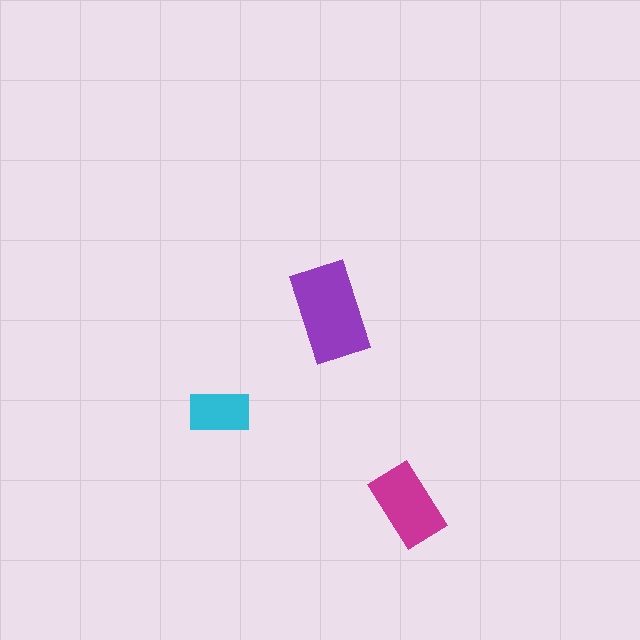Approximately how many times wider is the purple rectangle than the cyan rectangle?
About 1.5 times wider.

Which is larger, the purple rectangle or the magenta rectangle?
The purple one.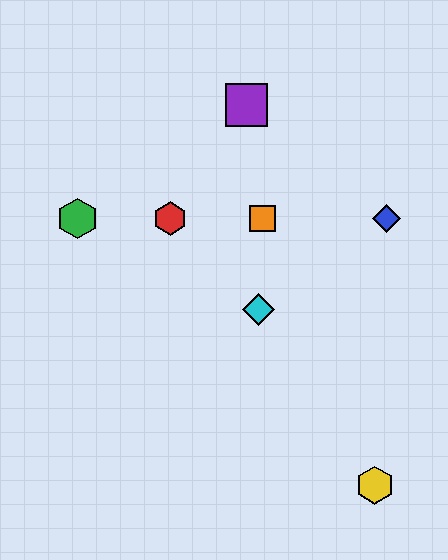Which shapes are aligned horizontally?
The red hexagon, the blue diamond, the green hexagon, the orange square are aligned horizontally.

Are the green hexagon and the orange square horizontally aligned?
Yes, both are at y≈219.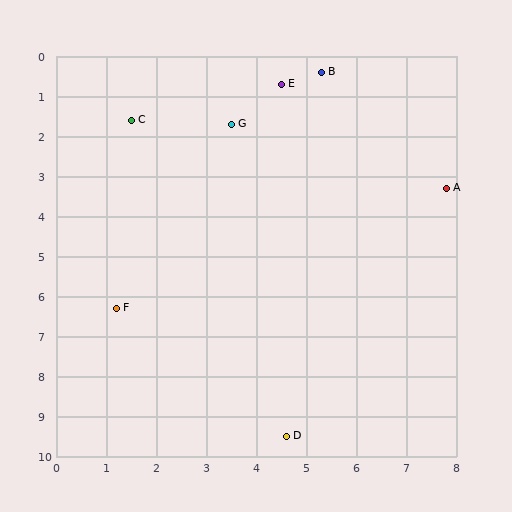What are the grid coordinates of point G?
Point G is at approximately (3.5, 1.7).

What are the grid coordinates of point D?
Point D is at approximately (4.6, 9.5).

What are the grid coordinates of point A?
Point A is at approximately (7.8, 3.3).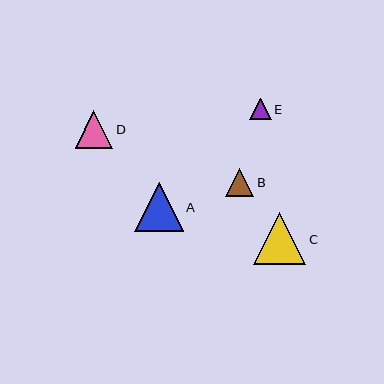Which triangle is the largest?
Triangle C is the largest with a size of approximately 52 pixels.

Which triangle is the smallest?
Triangle E is the smallest with a size of approximately 21 pixels.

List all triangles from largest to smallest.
From largest to smallest: C, A, D, B, E.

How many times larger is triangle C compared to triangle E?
Triangle C is approximately 2.5 times the size of triangle E.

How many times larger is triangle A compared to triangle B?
Triangle A is approximately 1.7 times the size of triangle B.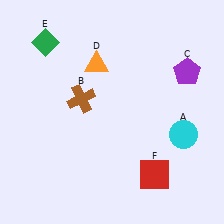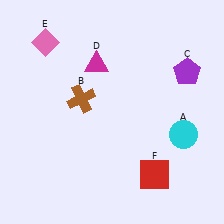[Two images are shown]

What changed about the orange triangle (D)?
In Image 1, D is orange. In Image 2, it changed to magenta.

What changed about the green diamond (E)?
In Image 1, E is green. In Image 2, it changed to pink.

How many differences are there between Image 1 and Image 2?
There are 2 differences between the two images.